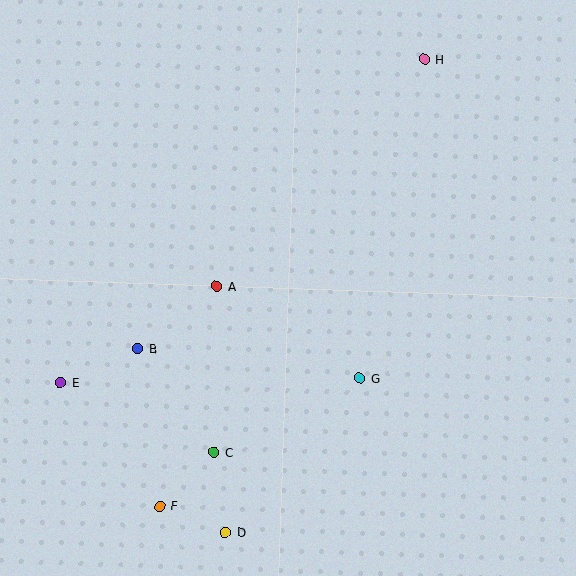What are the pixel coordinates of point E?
Point E is at (61, 382).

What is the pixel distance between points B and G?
The distance between B and G is 224 pixels.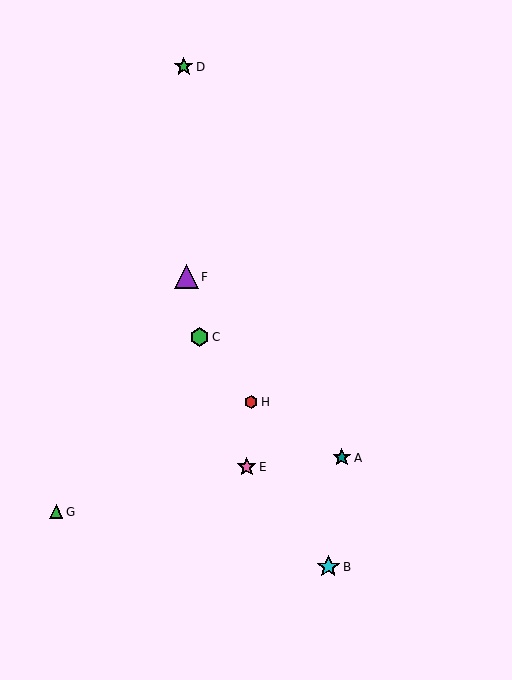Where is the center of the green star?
The center of the green star is at (184, 67).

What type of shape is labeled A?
Shape A is a teal star.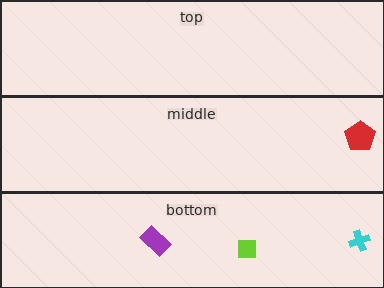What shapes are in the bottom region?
The cyan cross, the lime square, the purple rectangle.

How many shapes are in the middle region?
1.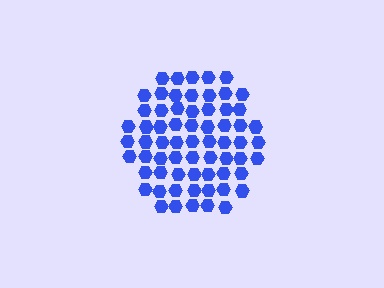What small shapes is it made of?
It is made of small hexagons.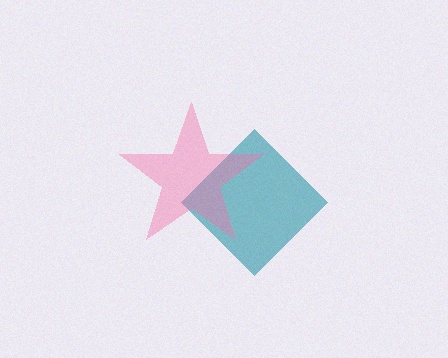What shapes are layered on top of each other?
The layered shapes are: a teal diamond, a pink star.